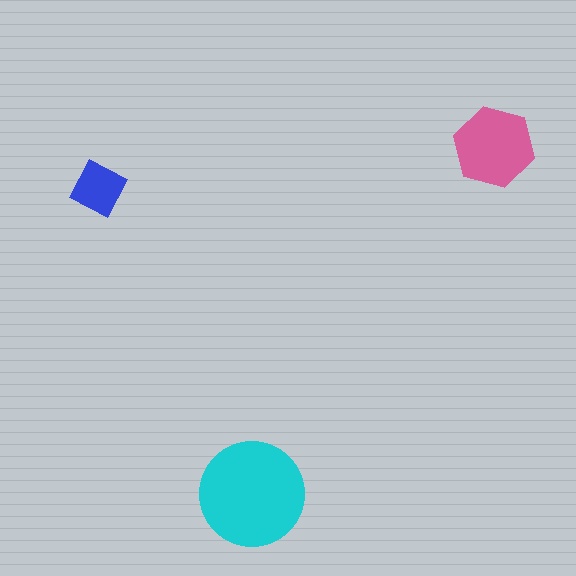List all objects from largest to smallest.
The cyan circle, the pink hexagon, the blue diamond.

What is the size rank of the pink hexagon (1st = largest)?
2nd.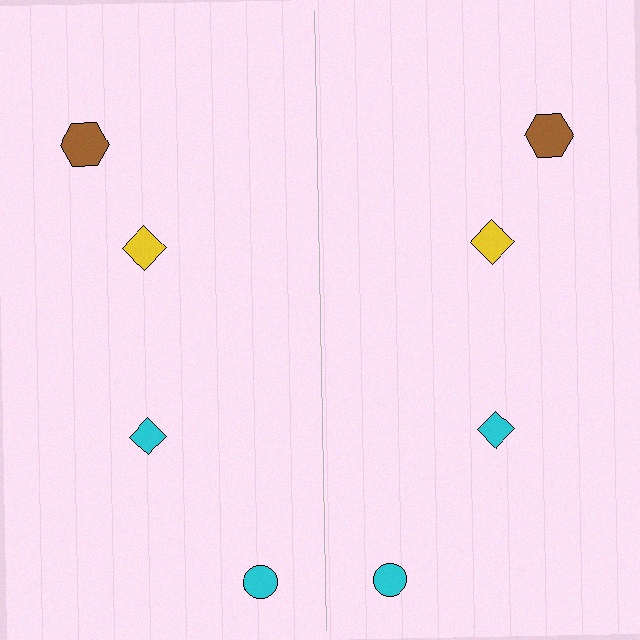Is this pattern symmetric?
Yes, this pattern has bilateral (reflection) symmetry.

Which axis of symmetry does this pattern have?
The pattern has a vertical axis of symmetry running through the center of the image.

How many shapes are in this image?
There are 8 shapes in this image.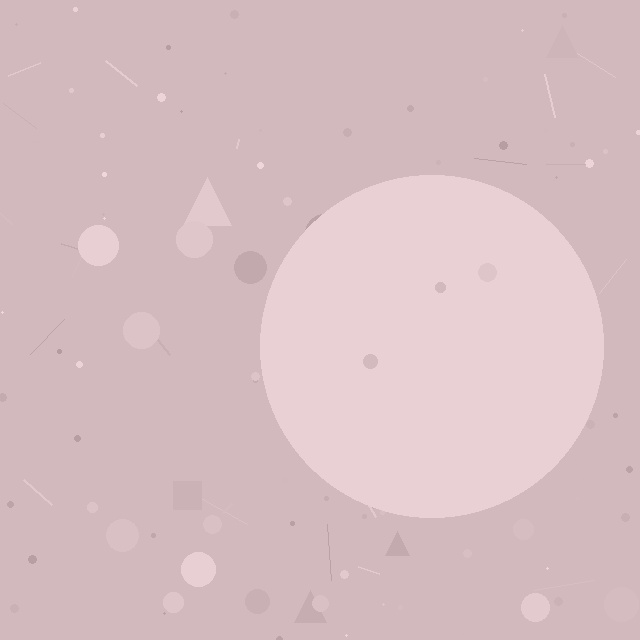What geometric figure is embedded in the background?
A circle is embedded in the background.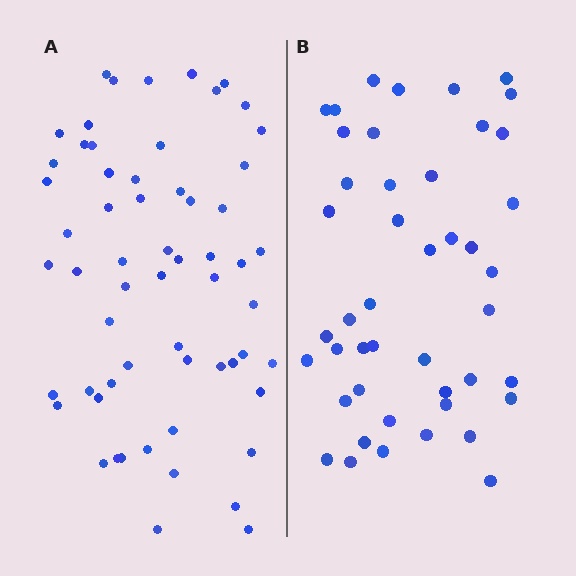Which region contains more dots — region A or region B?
Region A (the left region) has more dots.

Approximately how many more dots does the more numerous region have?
Region A has approximately 15 more dots than region B.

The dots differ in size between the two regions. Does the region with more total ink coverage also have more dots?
No. Region B has more total ink coverage because its dots are larger, but region A actually contains more individual dots. Total area can be misleading — the number of items is what matters here.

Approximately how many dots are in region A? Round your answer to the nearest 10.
About 60 dots.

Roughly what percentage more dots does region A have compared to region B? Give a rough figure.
About 35% more.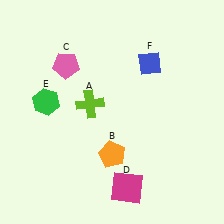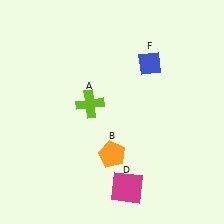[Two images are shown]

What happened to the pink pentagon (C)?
The pink pentagon (C) was removed in Image 2. It was in the top-left area of Image 1.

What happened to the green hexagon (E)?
The green hexagon (E) was removed in Image 2. It was in the top-left area of Image 1.